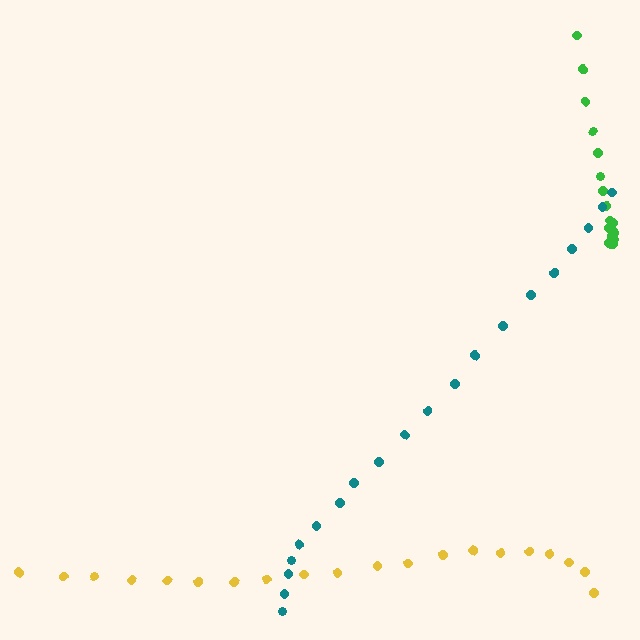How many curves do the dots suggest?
There are 3 distinct paths.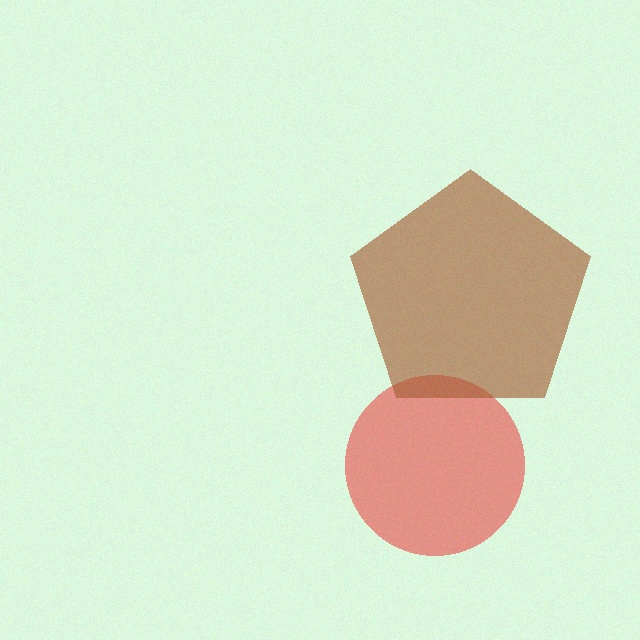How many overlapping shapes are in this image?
There are 2 overlapping shapes in the image.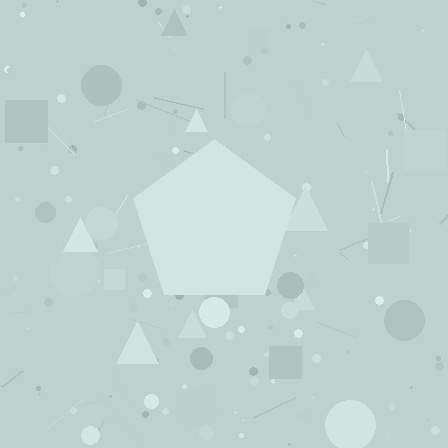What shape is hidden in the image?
A pentagon is hidden in the image.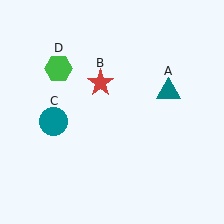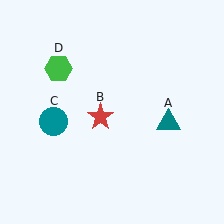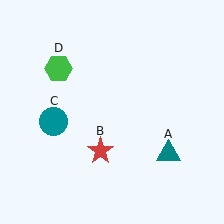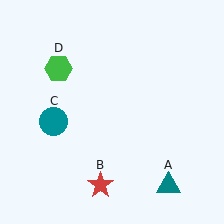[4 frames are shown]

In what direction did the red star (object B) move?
The red star (object B) moved down.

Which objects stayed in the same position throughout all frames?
Teal circle (object C) and green hexagon (object D) remained stationary.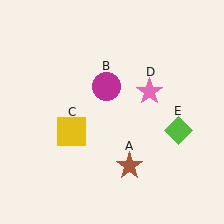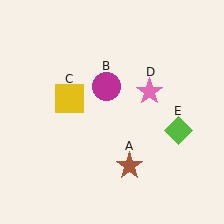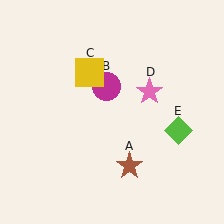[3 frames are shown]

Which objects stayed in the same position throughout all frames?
Brown star (object A) and magenta circle (object B) and pink star (object D) and lime diamond (object E) remained stationary.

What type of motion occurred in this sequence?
The yellow square (object C) rotated clockwise around the center of the scene.